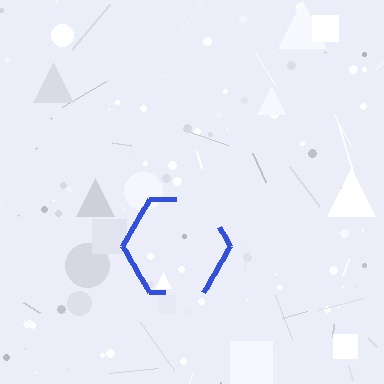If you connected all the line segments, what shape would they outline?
They would outline a hexagon.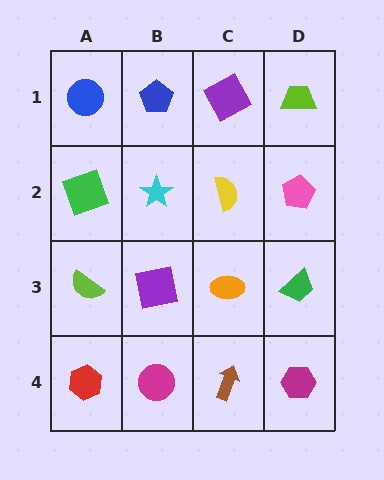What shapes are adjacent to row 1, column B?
A cyan star (row 2, column B), a blue circle (row 1, column A), a purple square (row 1, column C).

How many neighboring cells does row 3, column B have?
4.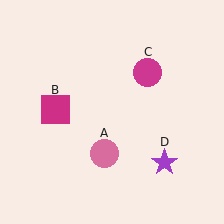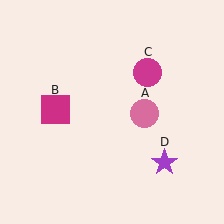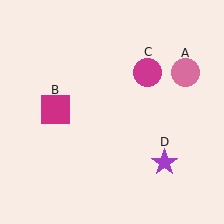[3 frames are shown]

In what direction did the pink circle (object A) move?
The pink circle (object A) moved up and to the right.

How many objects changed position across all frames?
1 object changed position: pink circle (object A).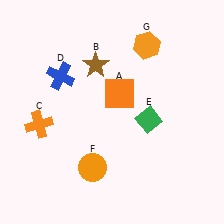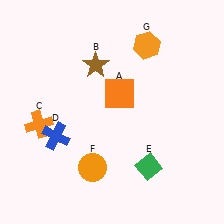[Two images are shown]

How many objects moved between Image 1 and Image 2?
2 objects moved between the two images.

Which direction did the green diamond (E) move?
The green diamond (E) moved down.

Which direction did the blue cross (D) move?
The blue cross (D) moved down.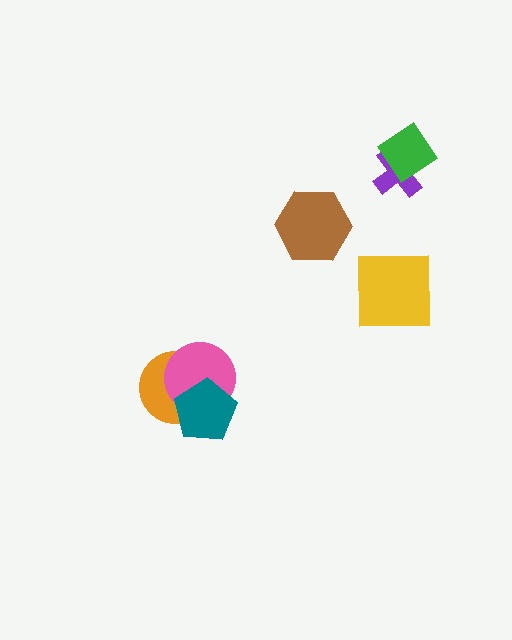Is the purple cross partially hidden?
Yes, it is partially covered by another shape.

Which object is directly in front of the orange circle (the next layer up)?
The pink circle is directly in front of the orange circle.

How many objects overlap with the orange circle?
2 objects overlap with the orange circle.